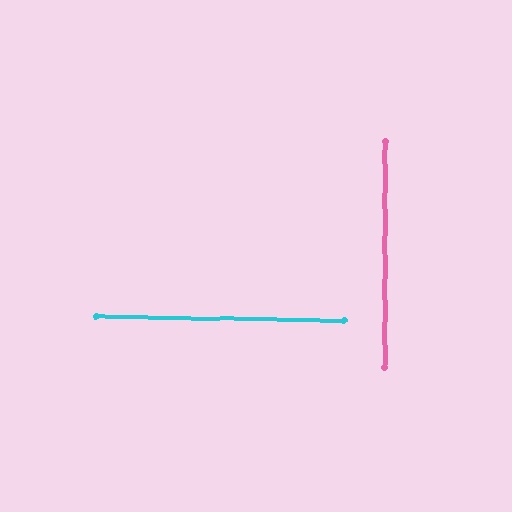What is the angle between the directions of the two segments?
Approximately 89 degrees.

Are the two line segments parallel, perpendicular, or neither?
Perpendicular — they meet at approximately 89°.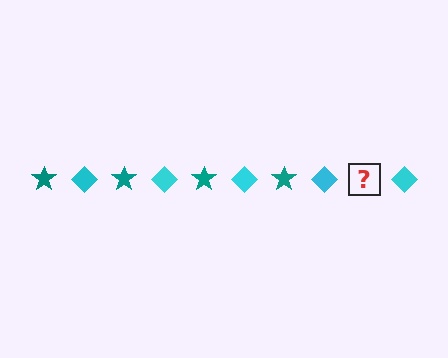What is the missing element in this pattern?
The missing element is a teal star.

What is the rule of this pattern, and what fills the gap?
The rule is that the pattern alternates between teal star and cyan diamond. The gap should be filled with a teal star.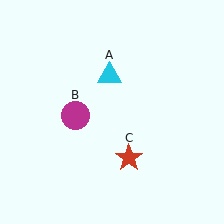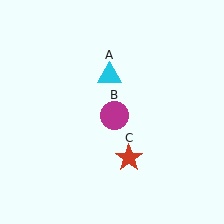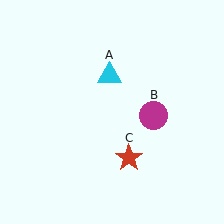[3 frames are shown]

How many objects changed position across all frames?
1 object changed position: magenta circle (object B).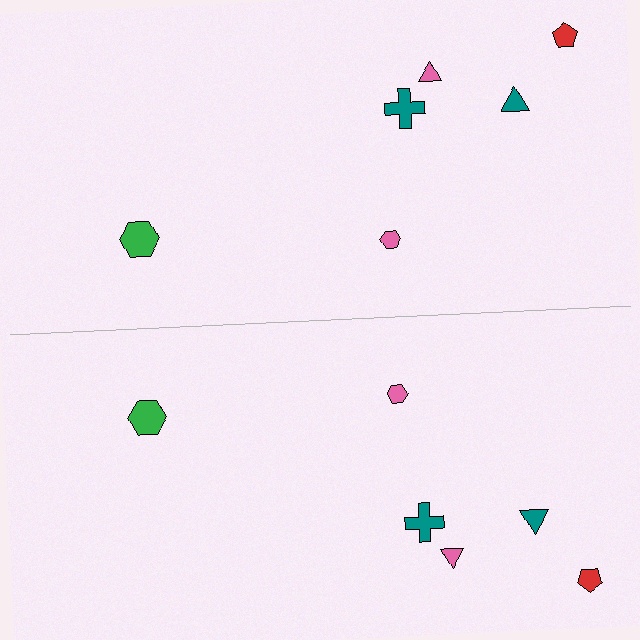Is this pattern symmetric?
Yes, this pattern has bilateral (reflection) symmetry.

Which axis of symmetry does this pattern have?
The pattern has a horizontal axis of symmetry running through the center of the image.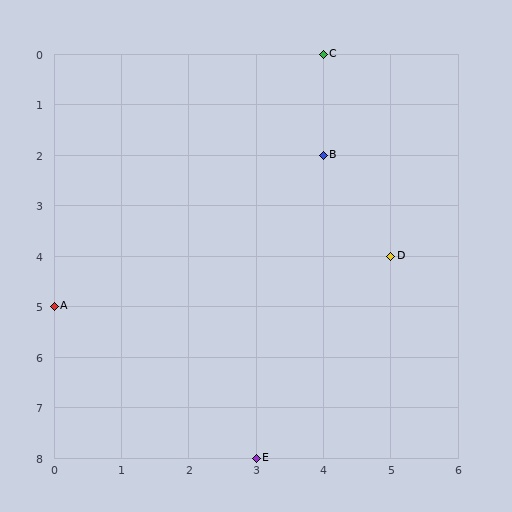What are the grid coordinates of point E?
Point E is at grid coordinates (3, 8).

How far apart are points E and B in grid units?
Points E and B are 1 column and 6 rows apart (about 6.1 grid units diagonally).